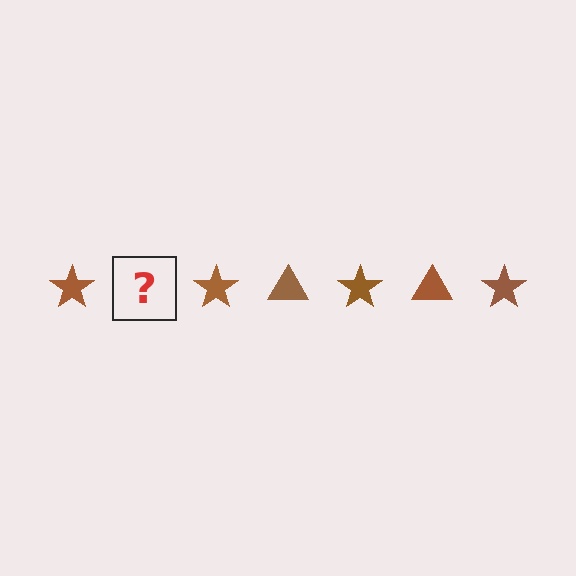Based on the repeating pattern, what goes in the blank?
The blank should be a brown triangle.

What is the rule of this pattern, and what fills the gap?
The rule is that the pattern cycles through star, triangle shapes in brown. The gap should be filled with a brown triangle.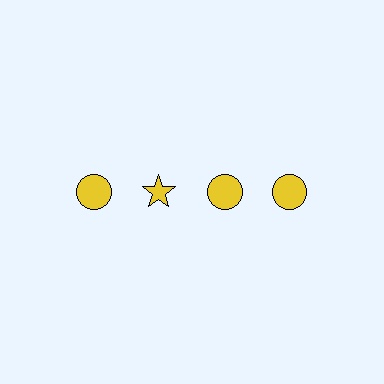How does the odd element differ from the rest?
It has a different shape: star instead of circle.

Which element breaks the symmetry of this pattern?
The yellow star in the top row, second from left column breaks the symmetry. All other shapes are yellow circles.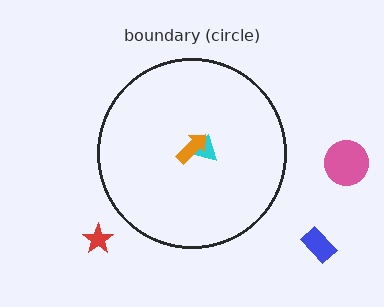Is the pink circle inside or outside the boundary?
Outside.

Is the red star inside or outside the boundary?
Outside.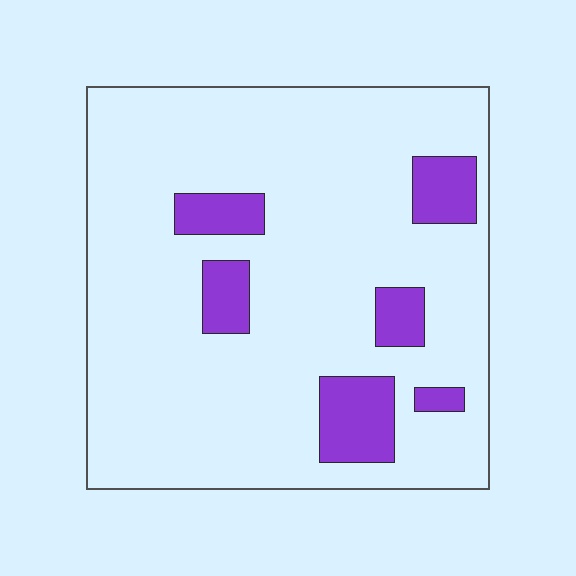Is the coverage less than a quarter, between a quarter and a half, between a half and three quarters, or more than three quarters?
Less than a quarter.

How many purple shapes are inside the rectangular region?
6.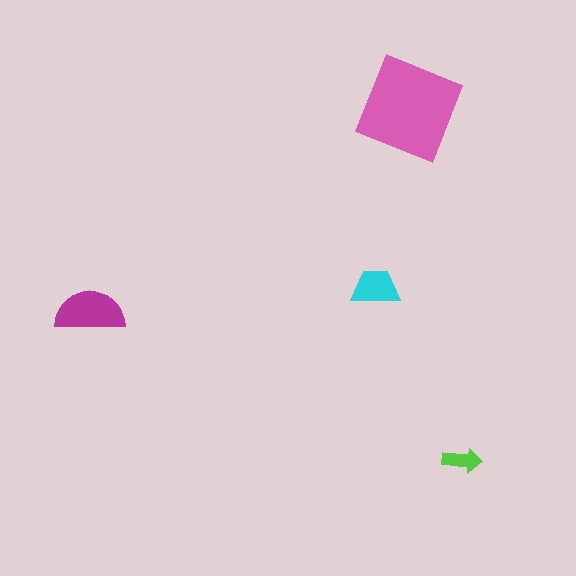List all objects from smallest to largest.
The lime arrow, the cyan trapezoid, the magenta semicircle, the pink diamond.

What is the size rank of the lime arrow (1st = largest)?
4th.